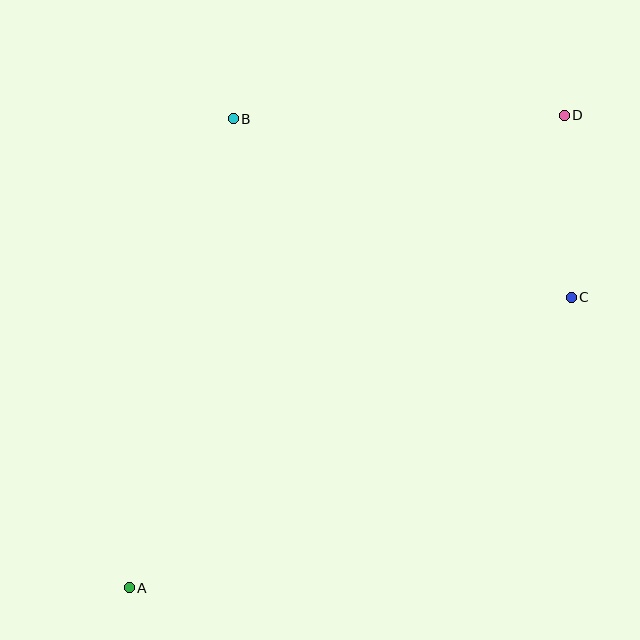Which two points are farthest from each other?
Points A and D are farthest from each other.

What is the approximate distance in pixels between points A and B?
The distance between A and B is approximately 480 pixels.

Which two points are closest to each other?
Points C and D are closest to each other.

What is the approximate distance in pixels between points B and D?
The distance between B and D is approximately 331 pixels.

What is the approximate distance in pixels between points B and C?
The distance between B and C is approximately 382 pixels.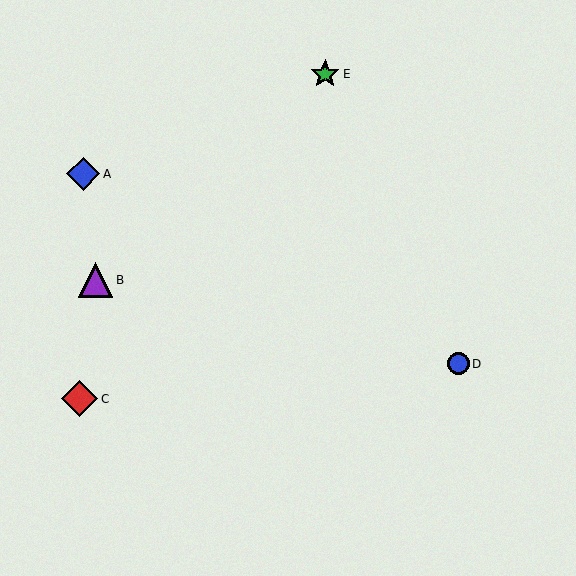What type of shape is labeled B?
Shape B is a purple triangle.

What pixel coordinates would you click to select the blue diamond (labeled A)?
Click at (83, 174) to select the blue diamond A.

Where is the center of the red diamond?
The center of the red diamond is at (80, 399).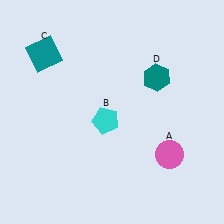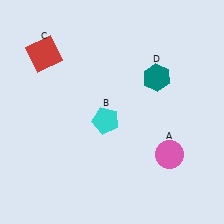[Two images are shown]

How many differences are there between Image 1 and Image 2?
There is 1 difference between the two images.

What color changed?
The square (C) changed from teal in Image 1 to red in Image 2.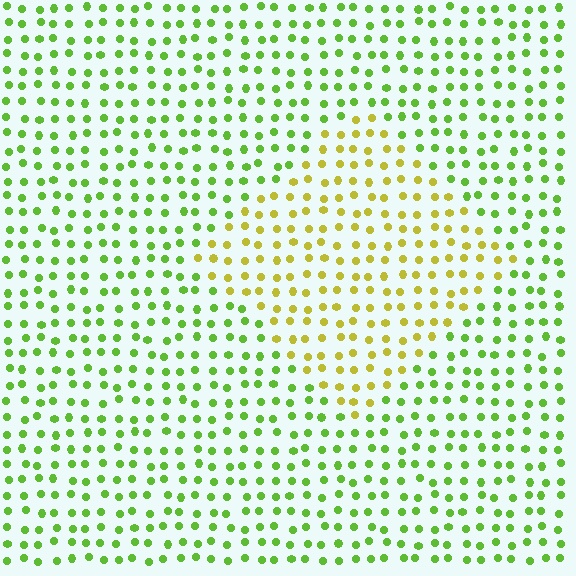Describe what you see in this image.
The image is filled with small lime elements in a uniform arrangement. A diamond-shaped region is visible where the elements are tinted to a slightly different hue, forming a subtle color boundary.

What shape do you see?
I see a diamond.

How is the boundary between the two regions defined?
The boundary is defined purely by a slight shift in hue (about 42 degrees). Spacing, size, and orientation are identical on both sides.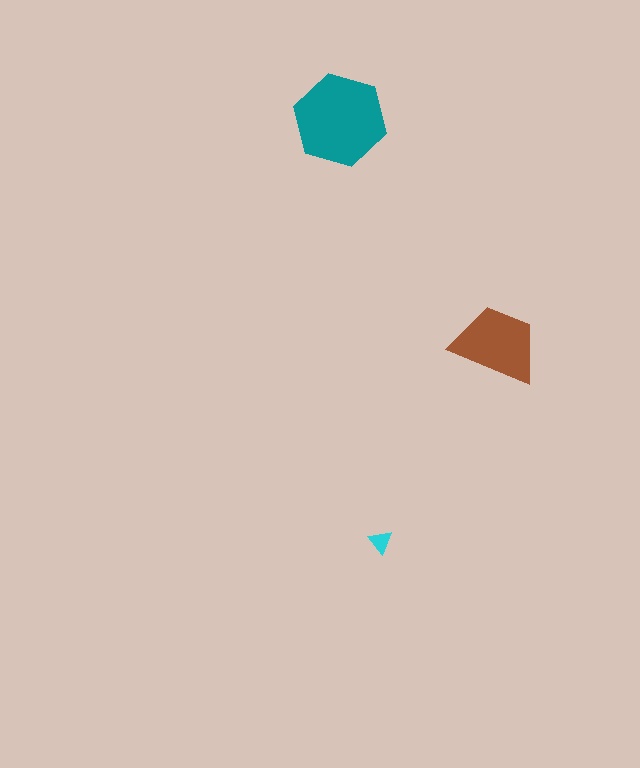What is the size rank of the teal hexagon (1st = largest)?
1st.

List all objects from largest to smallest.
The teal hexagon, the brown trapezoid, the cyan triangle.